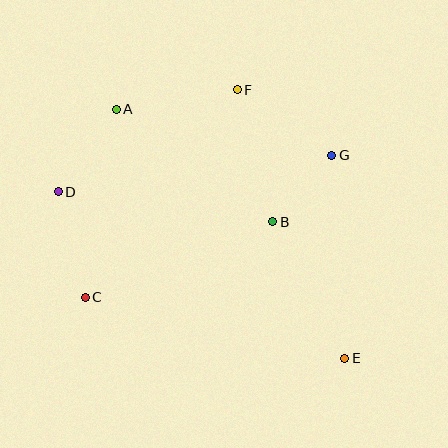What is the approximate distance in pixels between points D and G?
The distance between D and G is approximately 276 pixels.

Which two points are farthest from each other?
Points A and E are farthest from each other.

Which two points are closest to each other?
Points B and G are closest to each other.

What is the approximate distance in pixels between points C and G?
The distance between C and G is approximately 285 pixels.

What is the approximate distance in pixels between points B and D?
The distance between B and D is approximately 217 pixels.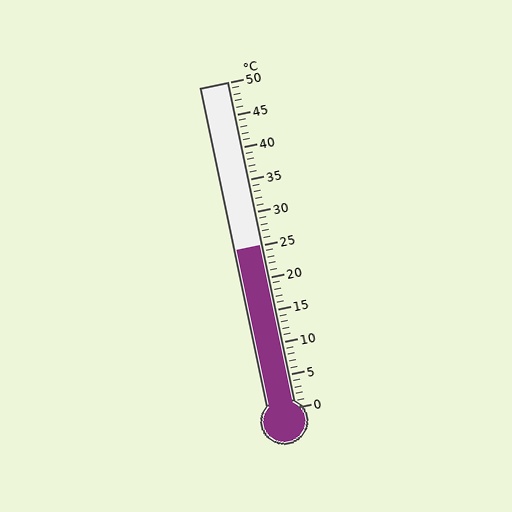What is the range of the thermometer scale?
The thermometer scale ranges from 0°C to 50°C.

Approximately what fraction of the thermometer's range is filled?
The thermometer is filled to approximately 50% of its range.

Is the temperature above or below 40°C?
The temperature is below 40°C.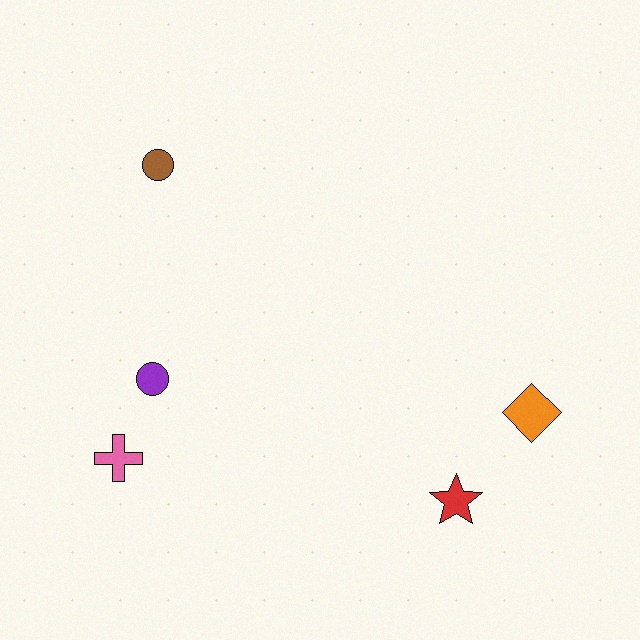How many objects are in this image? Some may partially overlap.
There are 5 objects.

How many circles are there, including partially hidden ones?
There are 2 circles.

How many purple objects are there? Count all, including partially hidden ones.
There is 1 purple object.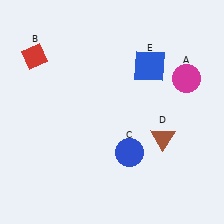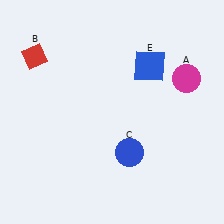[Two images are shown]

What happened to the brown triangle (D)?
The brown triangle (D) was removed in Image 2. It was in the bottom-right area of Image 1.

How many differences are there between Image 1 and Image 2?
There is 1 difference between the two images.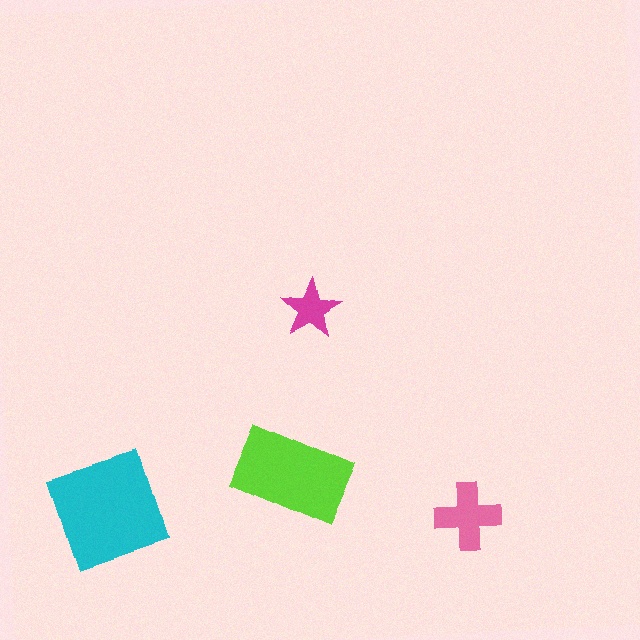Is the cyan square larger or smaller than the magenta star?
Larger.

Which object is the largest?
The cyan square.